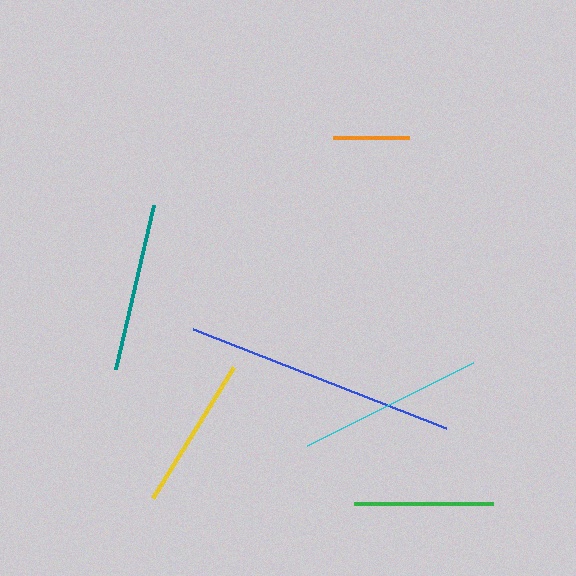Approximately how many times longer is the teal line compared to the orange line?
The teal line is approximately 2.2 times the length of the orange line.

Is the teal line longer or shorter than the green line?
The teal line is longer than the green line.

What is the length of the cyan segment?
The cyan segment is approximately 185 pixels long.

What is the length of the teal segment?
The teal segment is approximately 168 pixels long.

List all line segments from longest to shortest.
From longest to shortest: blue, cyan, teal, yellow, green, orange.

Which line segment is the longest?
The blue line is the longest at approximately 272 pixels.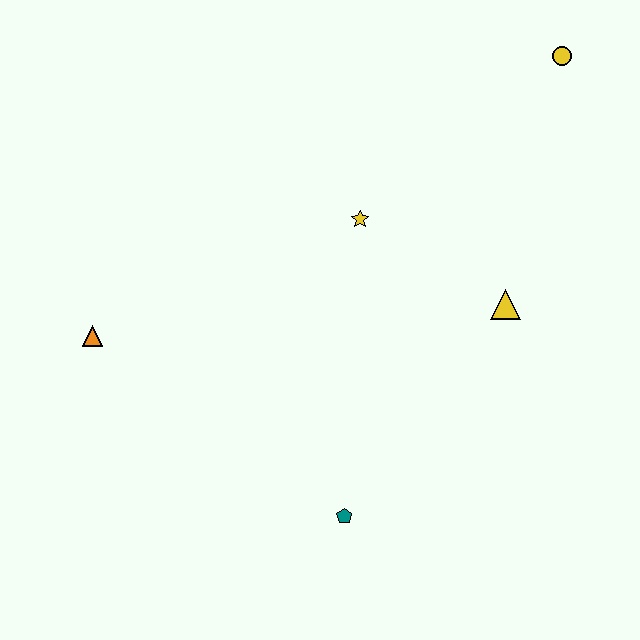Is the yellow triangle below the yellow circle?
Yes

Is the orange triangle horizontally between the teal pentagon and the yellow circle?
No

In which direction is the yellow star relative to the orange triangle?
The yellow star is to the right of the orange triangle.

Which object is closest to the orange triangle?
The yellow star is closest to the orange triangle.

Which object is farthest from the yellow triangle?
The orange triangle is farthest from the yellow triangle.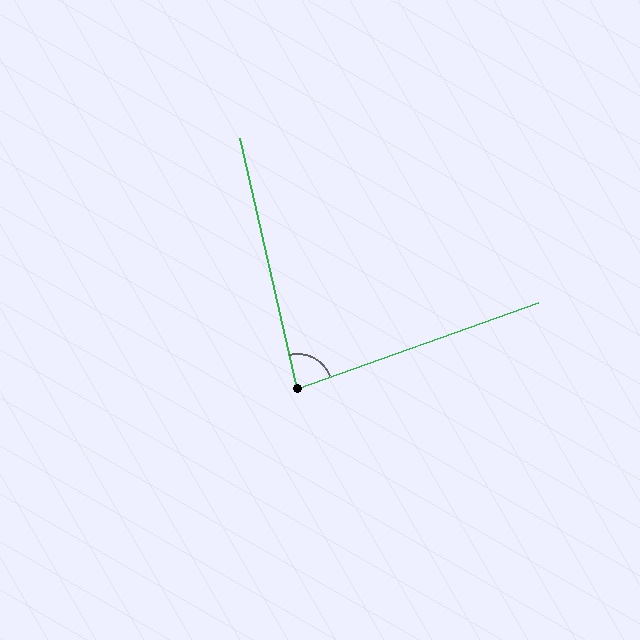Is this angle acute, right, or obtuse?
It is acute.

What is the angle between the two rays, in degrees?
Approximately 83 degrees.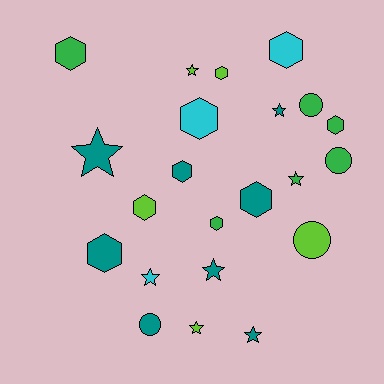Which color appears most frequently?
Teal, with 8 objects.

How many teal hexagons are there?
There are 3 teal hexagons.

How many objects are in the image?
There are 22 objects.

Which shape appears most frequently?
Hexagon, with 10 objects.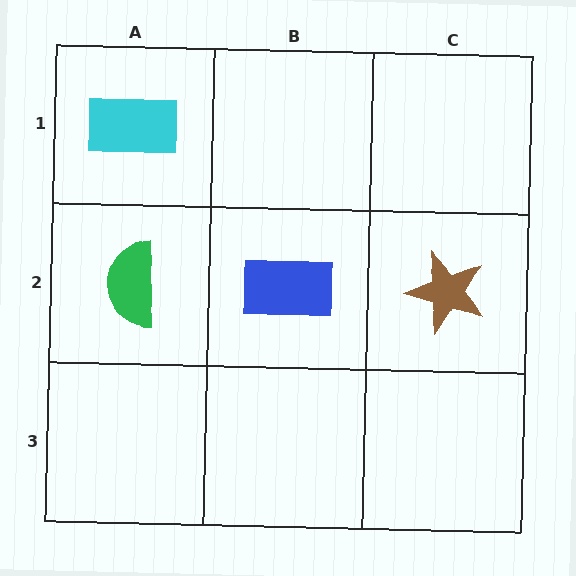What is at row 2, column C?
A brown star.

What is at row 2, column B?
A blue rectangle.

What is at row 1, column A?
A cyan rectangle.